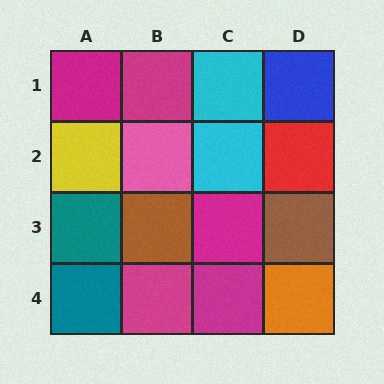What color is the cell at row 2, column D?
Red.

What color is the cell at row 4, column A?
Teal.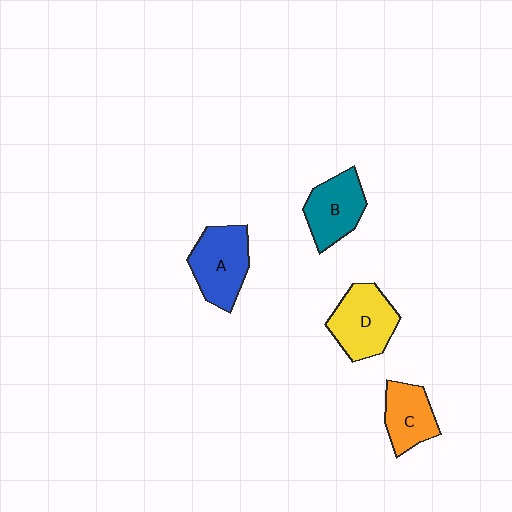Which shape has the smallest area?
Shape C (orange).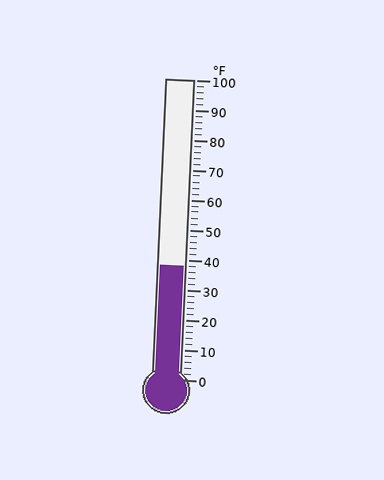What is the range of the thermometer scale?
The thermometer scale ranges from 0°F to 100°F.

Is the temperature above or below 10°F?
The temperature is above 10°F.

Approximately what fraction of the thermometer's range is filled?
The thermometer is filled to approximately 40% of its range.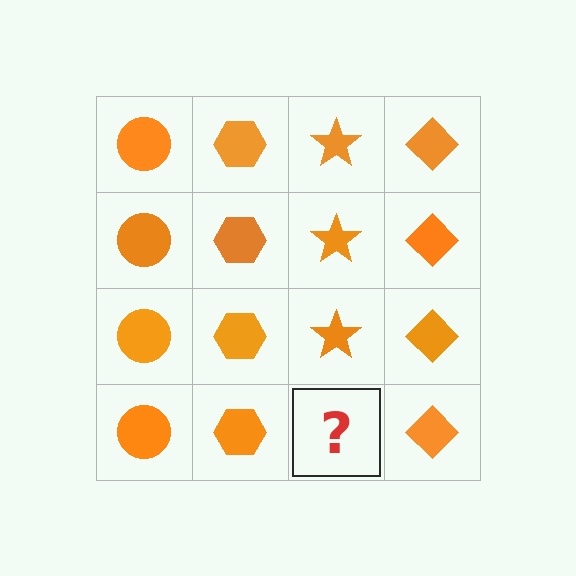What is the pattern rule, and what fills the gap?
The rule is that each column has a consistent shape. The gap should be filled with an orange star.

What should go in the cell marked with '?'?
The missing cell should contain an orange star.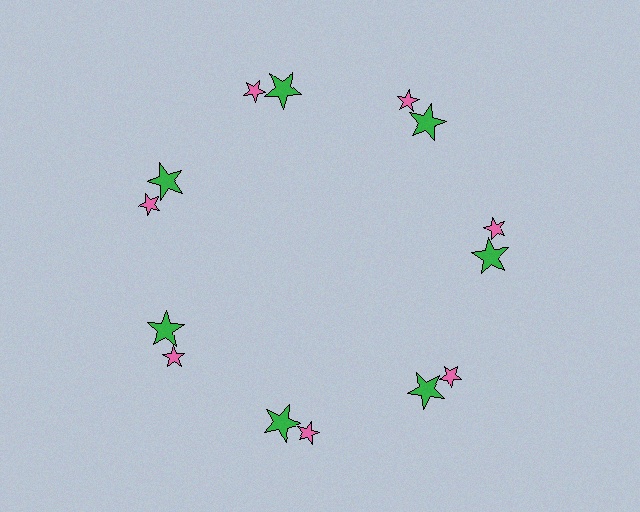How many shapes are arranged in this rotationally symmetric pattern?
There are 14 shapes, arranged in 7 groups of 2.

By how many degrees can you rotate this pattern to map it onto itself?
The pattern maps onto itself every 51 degrees of rotation.